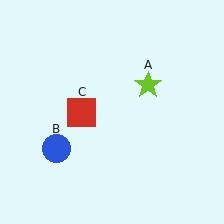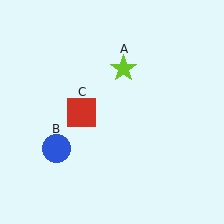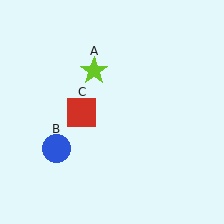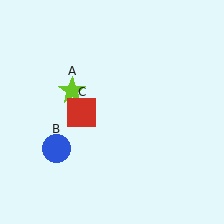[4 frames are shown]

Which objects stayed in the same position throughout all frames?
Blue circle (object B) and red square (object C) remained stationary.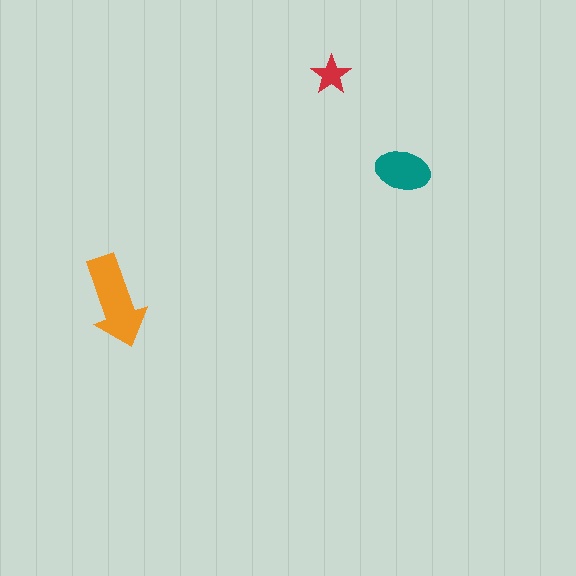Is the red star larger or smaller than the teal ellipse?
Smaller.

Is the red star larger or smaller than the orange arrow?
Smaller.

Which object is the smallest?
The red star.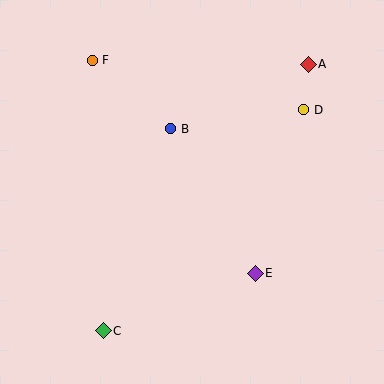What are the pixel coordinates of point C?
Point C is at (103, 331).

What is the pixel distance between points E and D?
The distance between E and D is 171 pixels.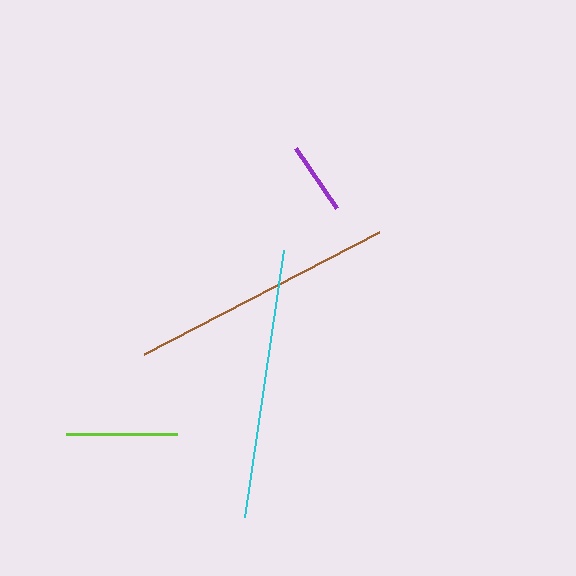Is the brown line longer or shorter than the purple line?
The brown line is longer than the purple line.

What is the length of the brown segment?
The brown segment is approximately 265 pixels long.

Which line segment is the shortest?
The purple line is the shortest at approximately 73 pixels.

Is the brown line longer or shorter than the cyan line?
The cyan line is longer than the brown line.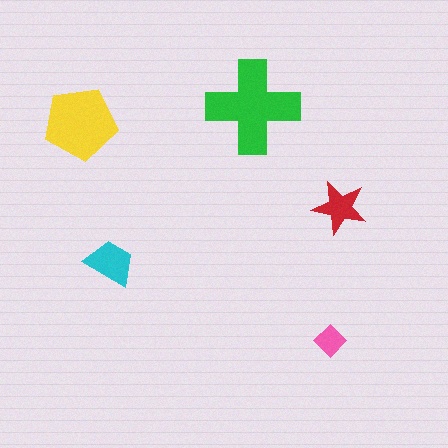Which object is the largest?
The green cross.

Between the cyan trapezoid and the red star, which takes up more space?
The cyan trapezoid.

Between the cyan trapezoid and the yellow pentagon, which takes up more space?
The yellow pentagon.